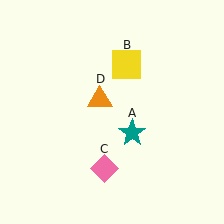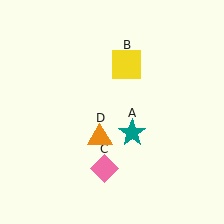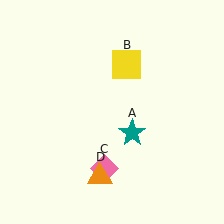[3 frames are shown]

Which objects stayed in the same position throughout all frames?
Teal star (object A) and yellow square (object B) and pink diamond (object C) remained stationary.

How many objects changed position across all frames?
1 object changed position: orange triangle (object D).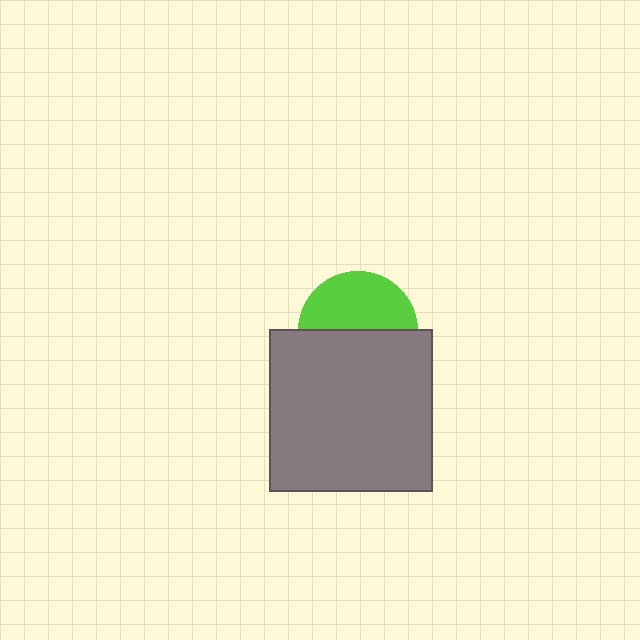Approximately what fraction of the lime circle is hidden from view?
Roughly 52% of the lime circle is hidden behind the gray square.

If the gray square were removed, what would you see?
You would see the complete lime circle.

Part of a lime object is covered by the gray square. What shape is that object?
It is a circle.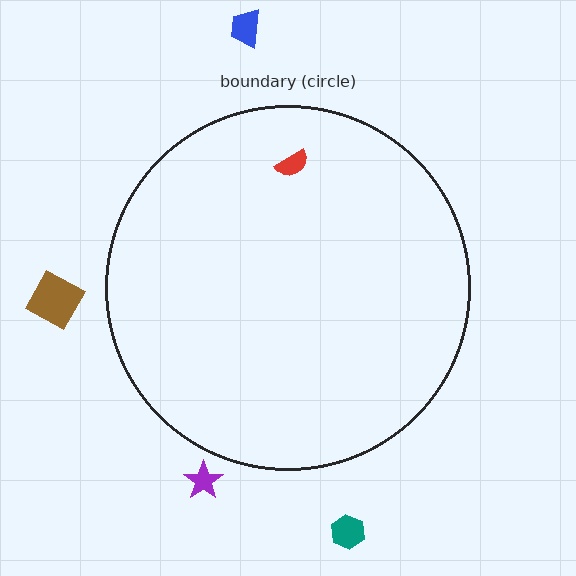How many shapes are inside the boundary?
1 inside, 4 outside.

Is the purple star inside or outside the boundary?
Outside.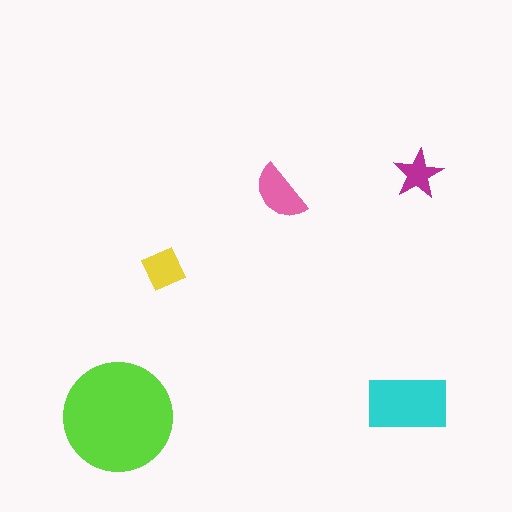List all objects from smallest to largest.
The magenta star, the yellow square, the pink semicircle, the cyan rectangle, the lime circle.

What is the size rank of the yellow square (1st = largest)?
4th.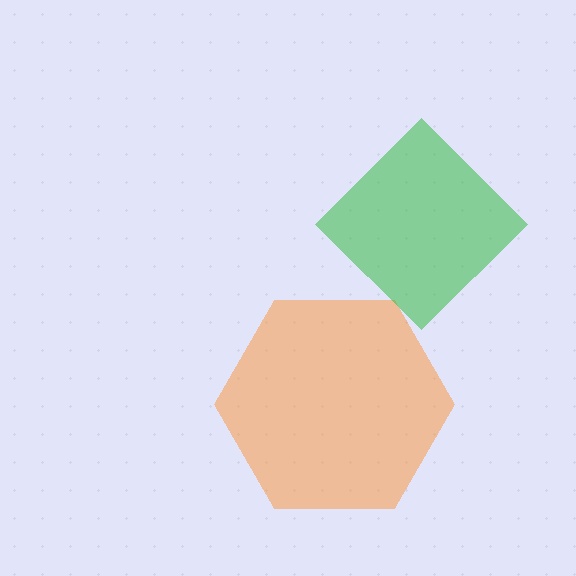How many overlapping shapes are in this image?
There are 2 overlapping shapes in the image.